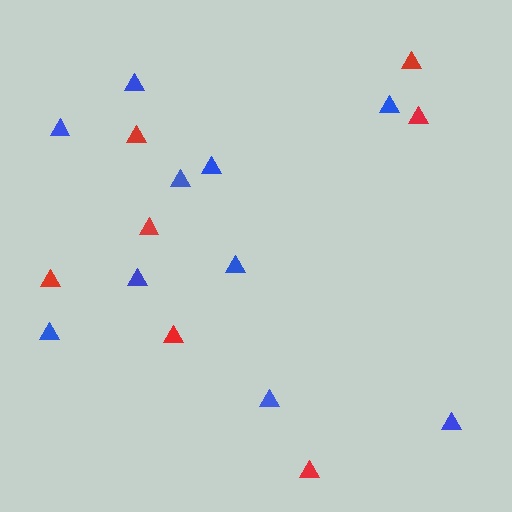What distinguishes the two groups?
There are 2 groups: one group of red triangles (7) and one group of blue triangles (10).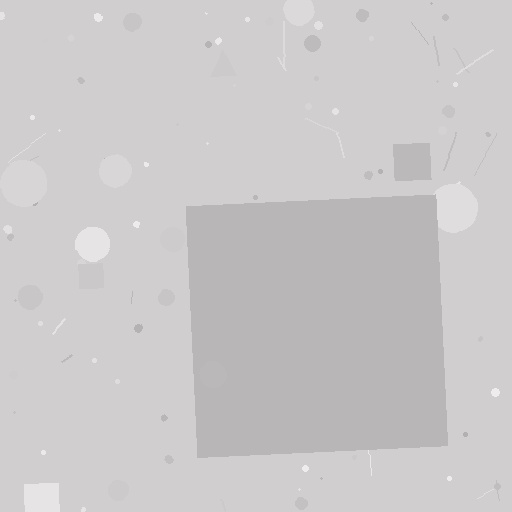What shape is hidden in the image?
A square is hidden in the image.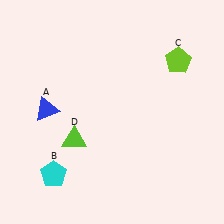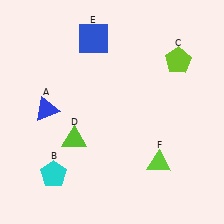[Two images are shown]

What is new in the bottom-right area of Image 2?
A lime triangle (F) was added in the bottom-right area of Image 2.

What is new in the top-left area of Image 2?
A blue square (E) was added in the top-left area of Image 2.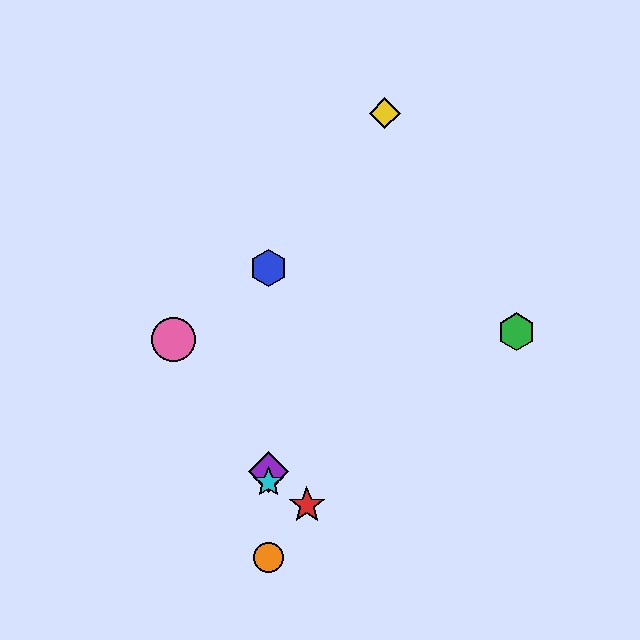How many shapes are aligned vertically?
4 shapes (the blue hexagon, the purple diamond, the orange circle, the cyan star) are aligned vertically.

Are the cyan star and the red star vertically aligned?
No, the cyan star is at x≈268 and the red star is at x≈307.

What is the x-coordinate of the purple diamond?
The purple diamond is at x≈268.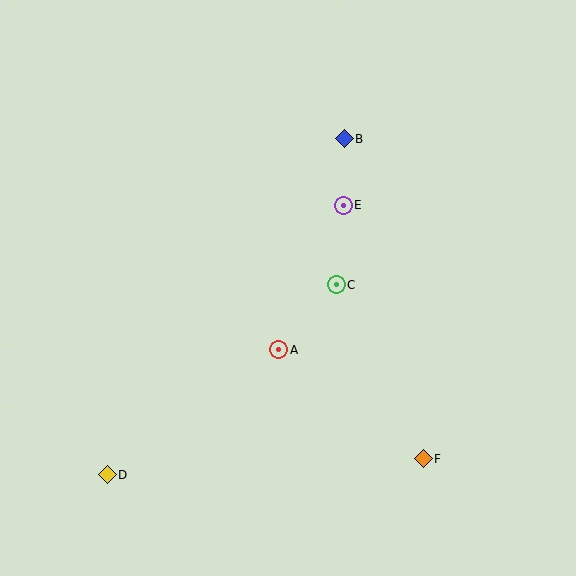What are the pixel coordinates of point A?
Point A is at (279, 350).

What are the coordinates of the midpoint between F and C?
The midpoint between F and C is at (380, 372).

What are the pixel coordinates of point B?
Point B is at (344, 139).